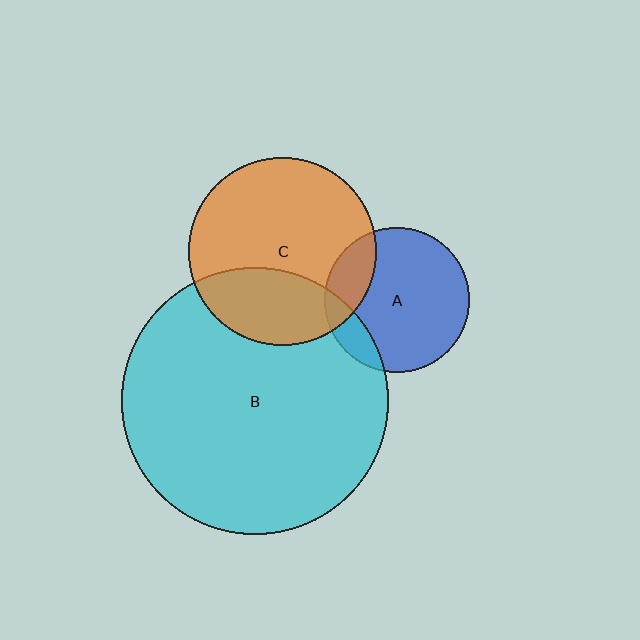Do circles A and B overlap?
Yes.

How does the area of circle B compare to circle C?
Approximately 2.0 times.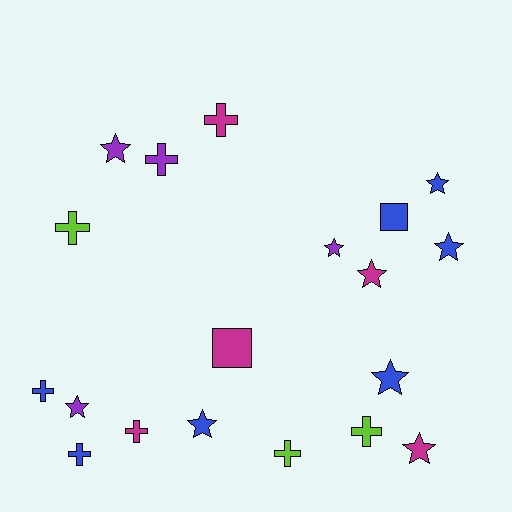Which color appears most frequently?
Blue, with 7 objects.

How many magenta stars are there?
There are 2 magenta stars.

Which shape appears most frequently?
Star, with 9 objects.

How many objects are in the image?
There are 19 objects.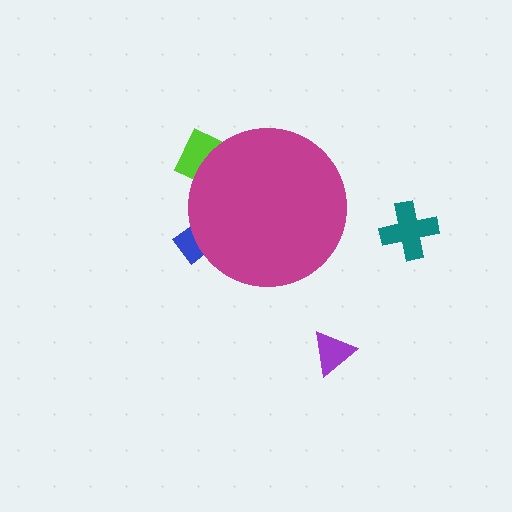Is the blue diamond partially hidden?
Yes, the blue diamond is partially hidden behind the magenta circle.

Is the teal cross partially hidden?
No, the teal cross is fully visible.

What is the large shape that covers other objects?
A magenta circle.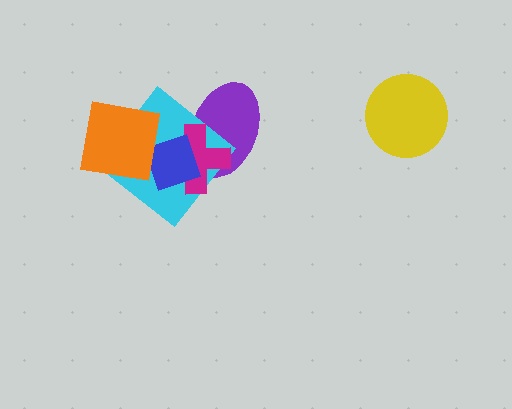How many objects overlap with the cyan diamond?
4 objects overlap with the cyan diamond.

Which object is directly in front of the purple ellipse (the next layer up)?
The cyan diamond is directly in front of the purple ellipse.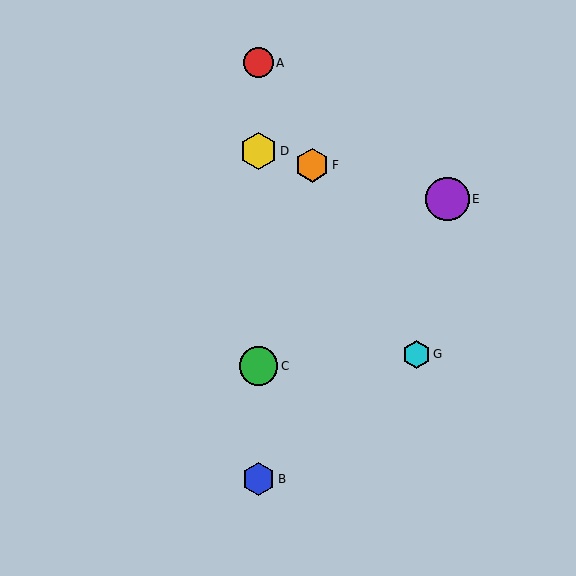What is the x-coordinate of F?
Object F is at x≈312.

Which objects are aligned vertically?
Objects A, B, C, D are aligned vertically.